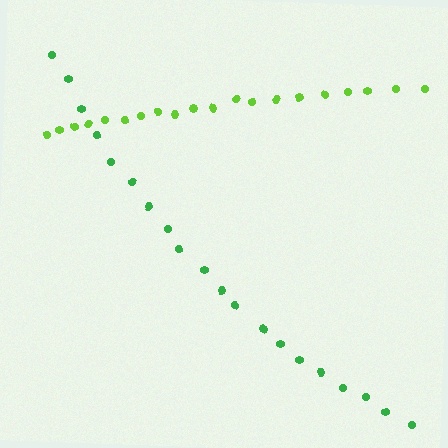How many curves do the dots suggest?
There are 2 distinct paths.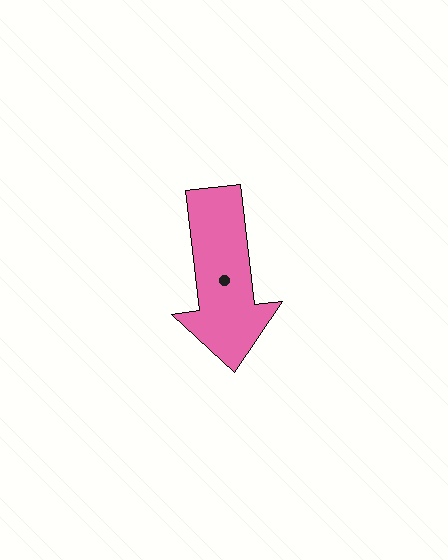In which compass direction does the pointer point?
South.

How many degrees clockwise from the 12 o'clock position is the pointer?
Approximately 173 degrees.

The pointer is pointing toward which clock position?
Roughly 6 o'clock.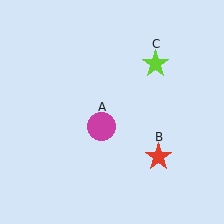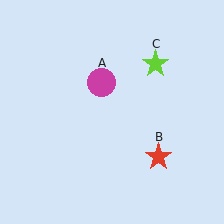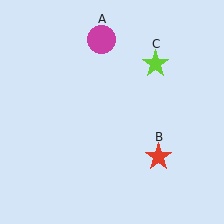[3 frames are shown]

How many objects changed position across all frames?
1 object changed position: magenta circle (object A).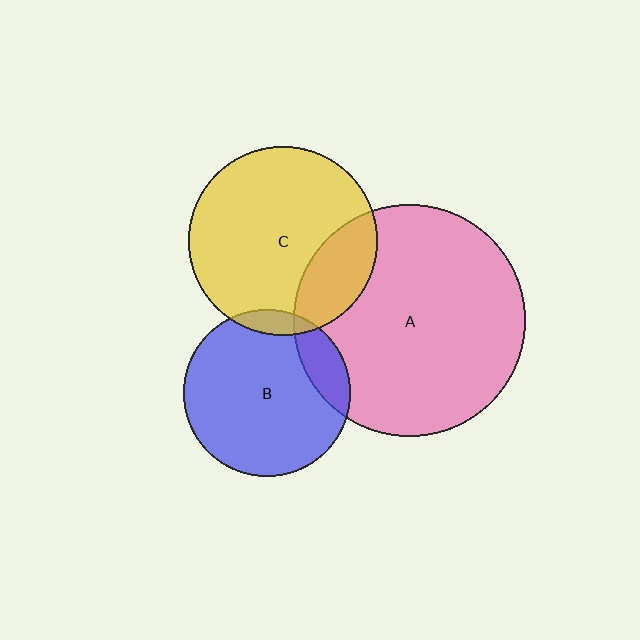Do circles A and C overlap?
Yes.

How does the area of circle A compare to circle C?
Approximately 1.5 times.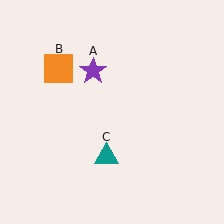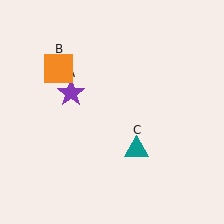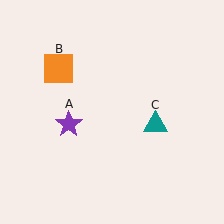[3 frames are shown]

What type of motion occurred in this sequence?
The purple star (object A), teal triangle (object C) rotated counterclockwise around the center of the scene.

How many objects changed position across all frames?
2 objects changed position: purple star (object A), teal triangle (object C).